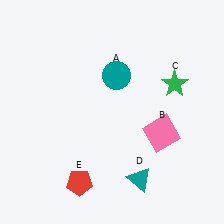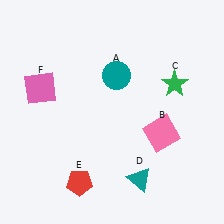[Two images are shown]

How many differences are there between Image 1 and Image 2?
There is 1 difference between the two images.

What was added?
A pink square (F) was added in Image 2.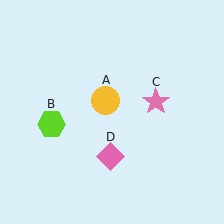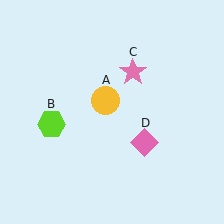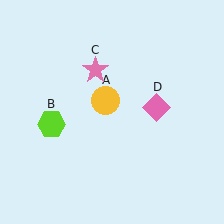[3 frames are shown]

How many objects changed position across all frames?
2 objects changed position: pink star (object C), pink diamond (object D).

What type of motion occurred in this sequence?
The pink star (object C), pink diamond (object D) rotated counterclockwise around the center of the scene.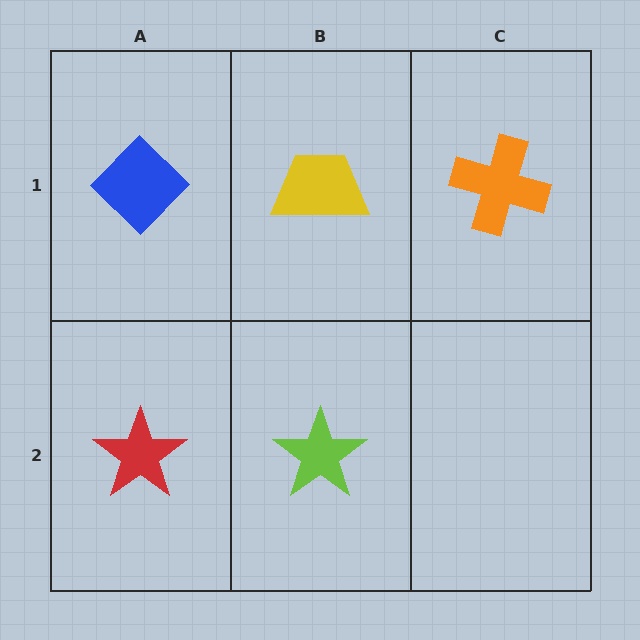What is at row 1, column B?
A yellow trapezoid.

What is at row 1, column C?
An orange cross.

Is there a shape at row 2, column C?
No, that cell is empty.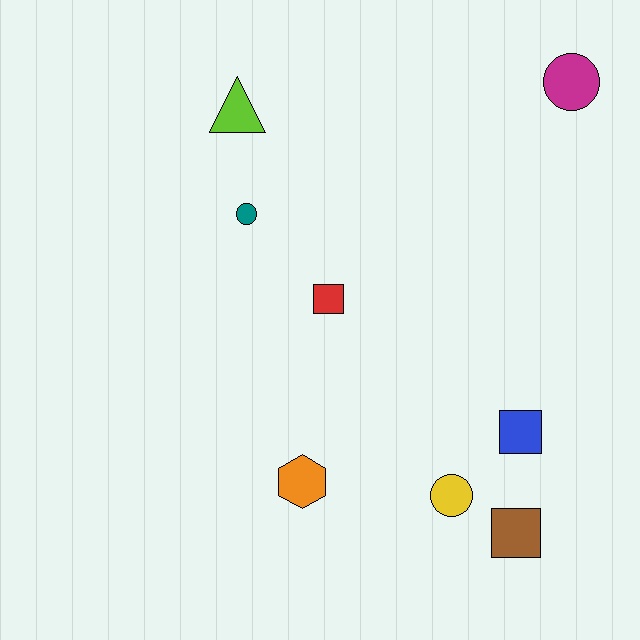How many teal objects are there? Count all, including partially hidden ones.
There is 1 teal object.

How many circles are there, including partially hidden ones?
There are 3 circles.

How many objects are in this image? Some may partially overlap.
There are 8 objects.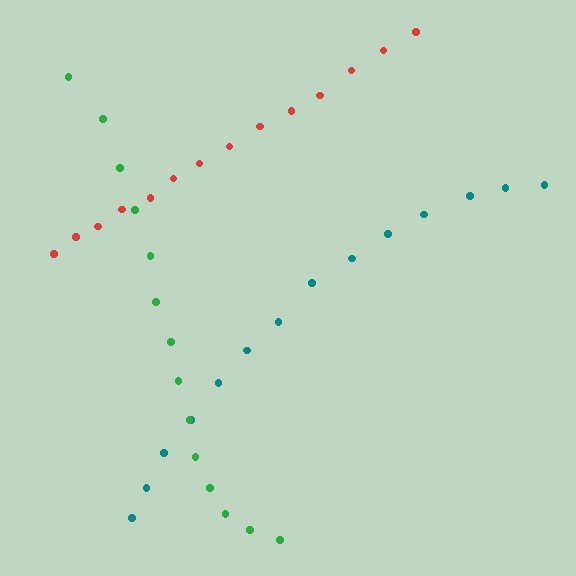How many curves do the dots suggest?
There are 3 distinct paths.